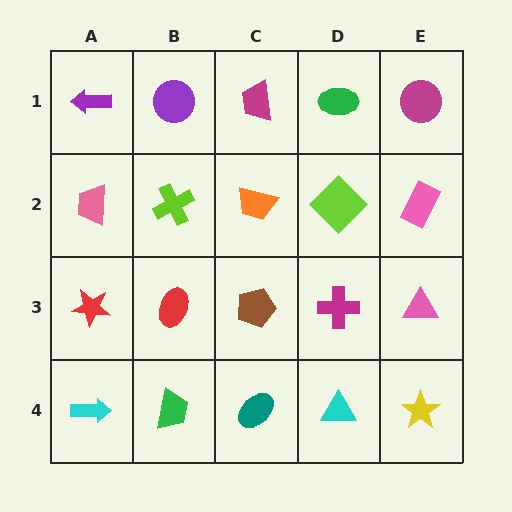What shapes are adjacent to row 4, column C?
A brown pentagon (row 3, column C), a green trapezoid (row 4, column B), a cyan triangle (row 4, column D).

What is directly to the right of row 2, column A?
A lime cross.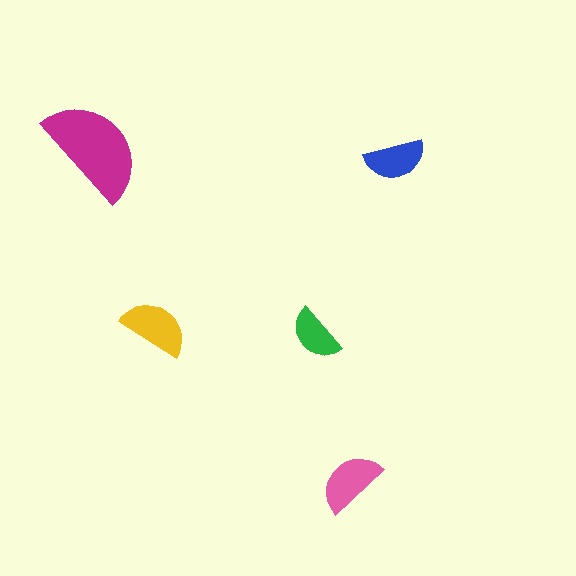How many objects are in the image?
There are 5 objects in the image.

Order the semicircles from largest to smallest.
the magenta one, the yellow one, the pink one, the blue one, the green one.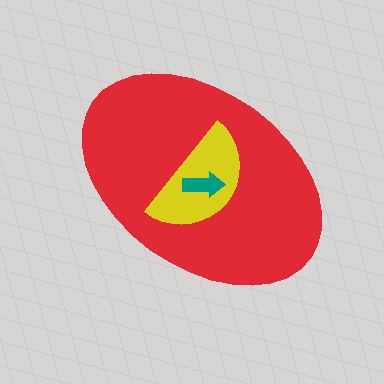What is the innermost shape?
The teal arrow.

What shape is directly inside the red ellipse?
The yellow semicircle.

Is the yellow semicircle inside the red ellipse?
Yes.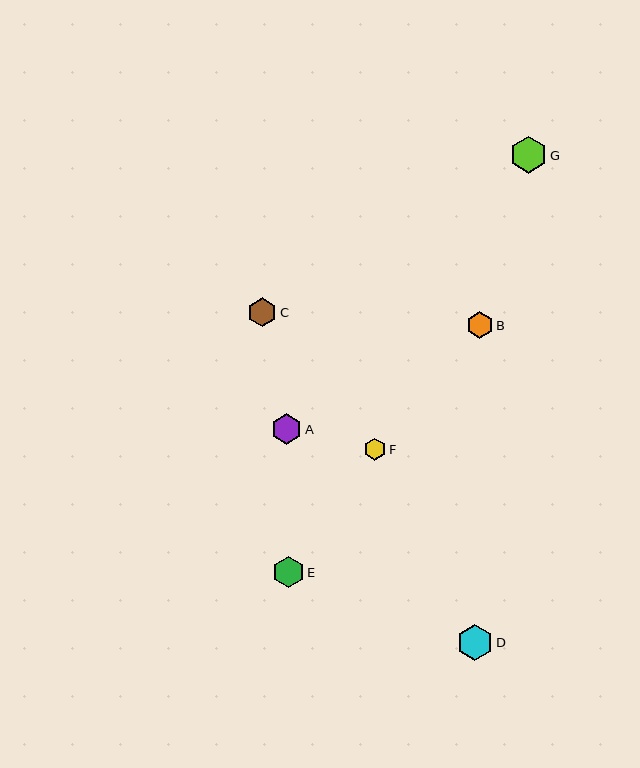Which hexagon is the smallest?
Hexagon F is the smallest with a size of approximately 22 pixels.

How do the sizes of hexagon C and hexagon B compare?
Hexagon C and hexagon B are approximately the same size.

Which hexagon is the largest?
Hexagon G is the largest with a size of approximately 37 pixels.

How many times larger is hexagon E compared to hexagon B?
Hexagon E is approximately 1.2 times the size of hexagon B.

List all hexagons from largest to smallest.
From largest to smallest: G, D, E, A, C, B, F.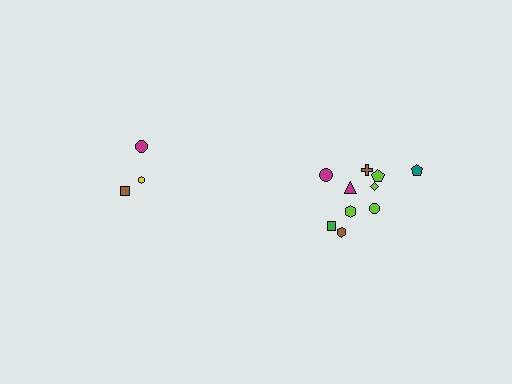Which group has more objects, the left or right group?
The right group.